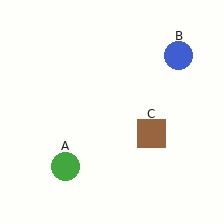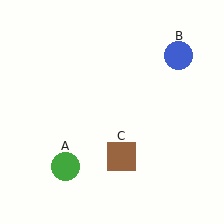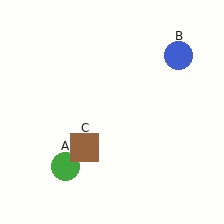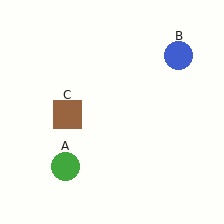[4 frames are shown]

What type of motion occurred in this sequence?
The brown square (object C) rotated clockwise around the center of the scene.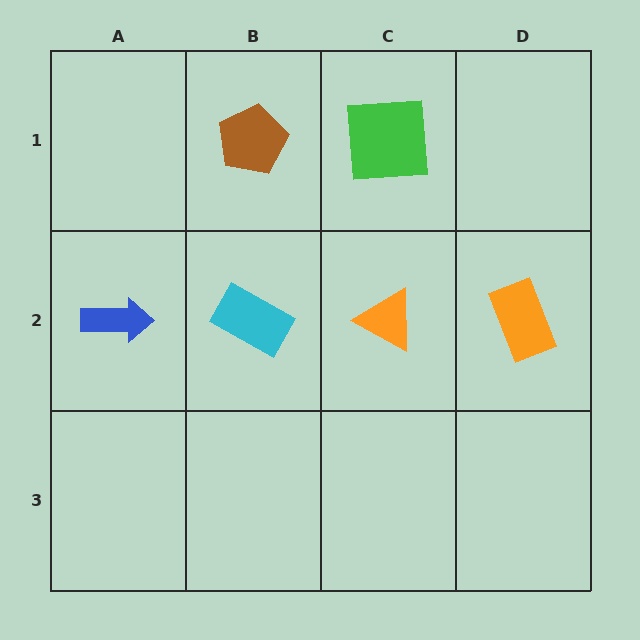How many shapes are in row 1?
2 shapes.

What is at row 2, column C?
An orange triangle.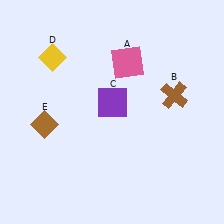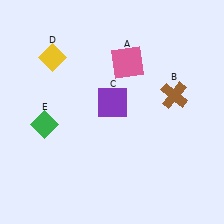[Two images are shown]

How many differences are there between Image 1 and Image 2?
There is 1 difference between the two images.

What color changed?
The diamond (E) changed from brown in Image 1 to green in Image 2.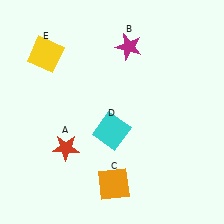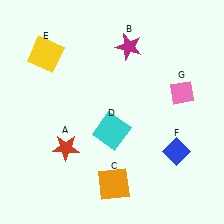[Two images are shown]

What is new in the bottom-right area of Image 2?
A blue diamond (F) was added in the bottom-right area of Image 2.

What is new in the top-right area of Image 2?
A pink diamond (G) was added in the top-right area of Image 2.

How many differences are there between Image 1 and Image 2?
There are 2 differences between the two images.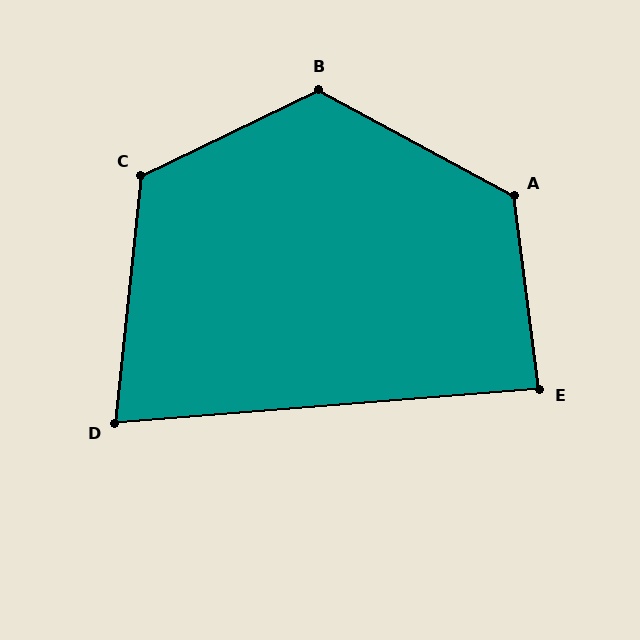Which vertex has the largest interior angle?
A, at approximately 126 degrees.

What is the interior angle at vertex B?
Approximately 126 degrees (obtuse).